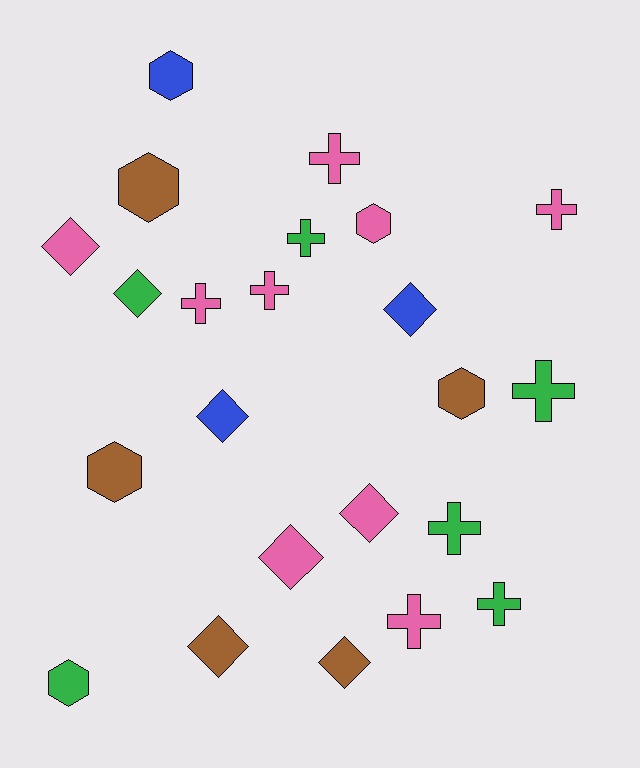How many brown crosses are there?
There are no brown crosses.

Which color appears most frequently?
Pink, with 9 objects.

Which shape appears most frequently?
Cross, with 9 objects.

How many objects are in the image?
There are 23 objects.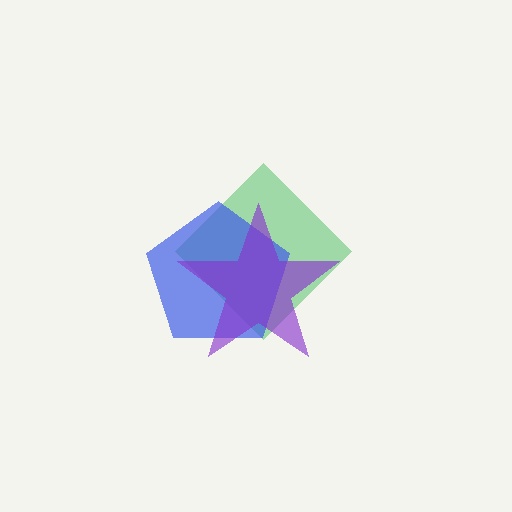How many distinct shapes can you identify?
There are 3 distinct shapes: a green diamond, a blue pentagon, a purple star.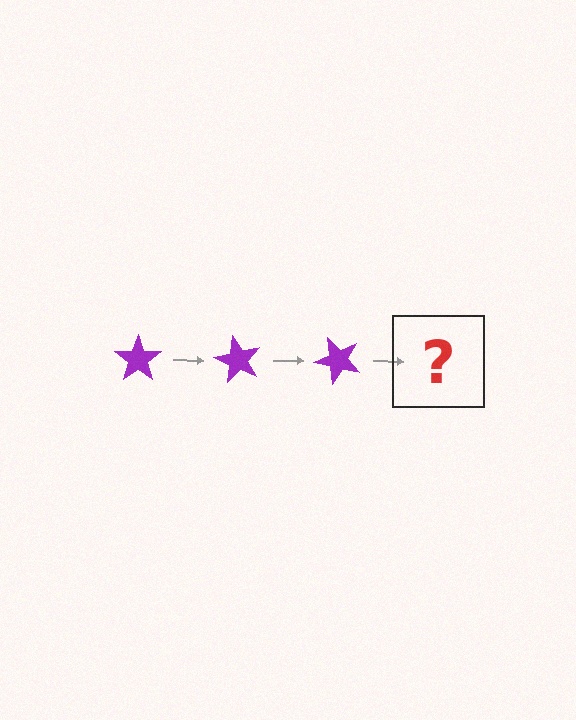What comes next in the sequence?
The next element should be a purple star rotated 180 degrees.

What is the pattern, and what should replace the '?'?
The pattern is that the star rotates 60 degrees each step. The '?' should be a purple star rotated 180 degrees.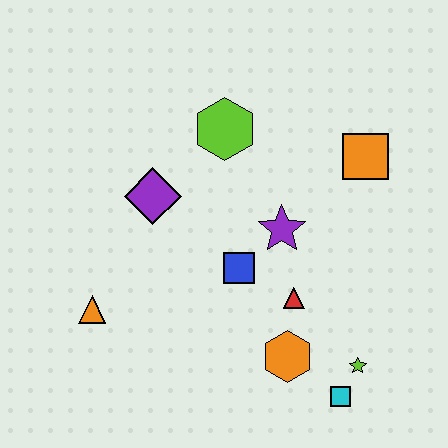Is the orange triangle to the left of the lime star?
Yes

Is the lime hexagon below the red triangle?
No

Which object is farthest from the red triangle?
The orange triangle is farthest from the red triangle.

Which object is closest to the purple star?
The blue square is closest to the purple star.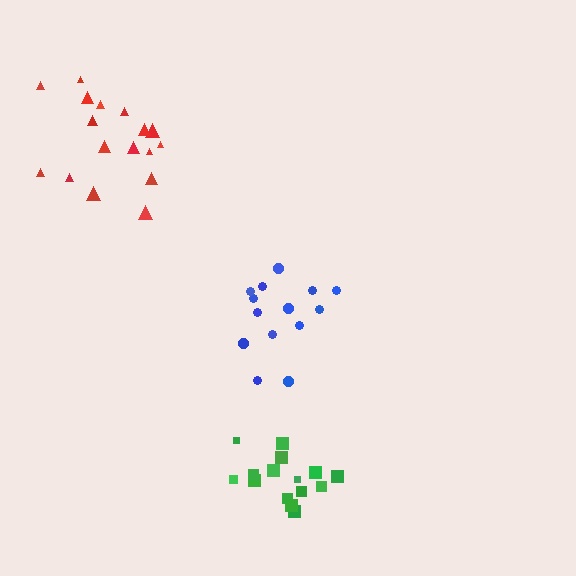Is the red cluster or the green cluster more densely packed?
Green.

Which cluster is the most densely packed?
Green.